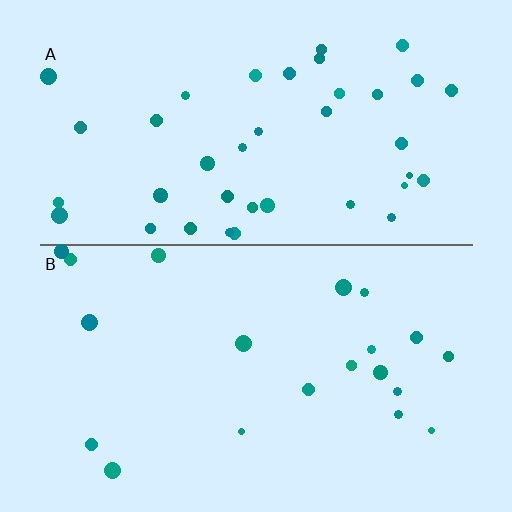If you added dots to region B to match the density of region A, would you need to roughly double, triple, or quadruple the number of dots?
Approximately double.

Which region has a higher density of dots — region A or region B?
A (the top).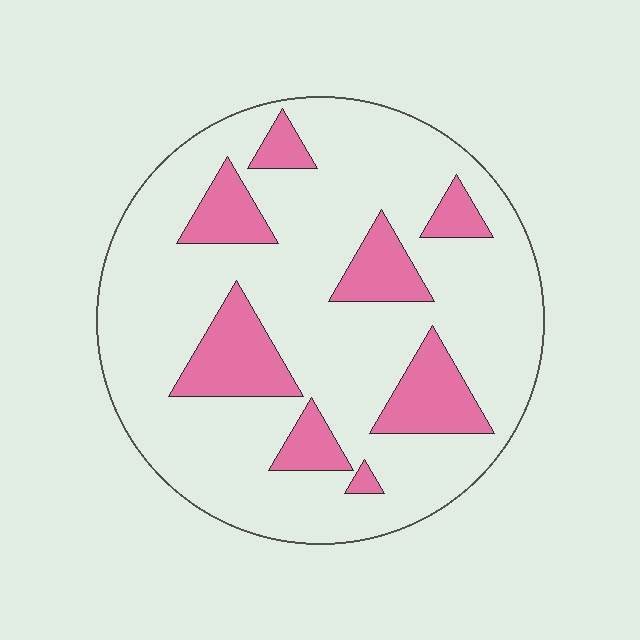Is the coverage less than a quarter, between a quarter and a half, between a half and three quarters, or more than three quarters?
Less than a quarter.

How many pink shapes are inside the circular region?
8.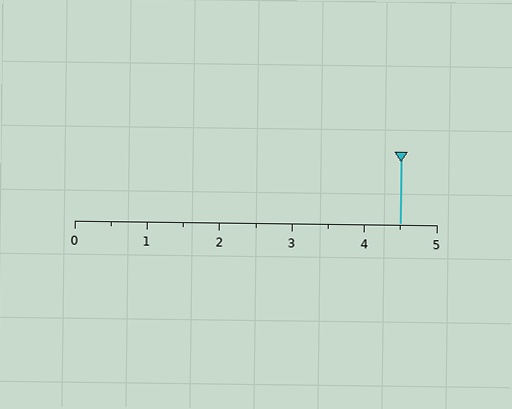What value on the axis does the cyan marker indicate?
The marker indicates approximately 4.5.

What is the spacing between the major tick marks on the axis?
The major ticks are spaced 1 apart.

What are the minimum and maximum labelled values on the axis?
The axis runs from 0 to 5.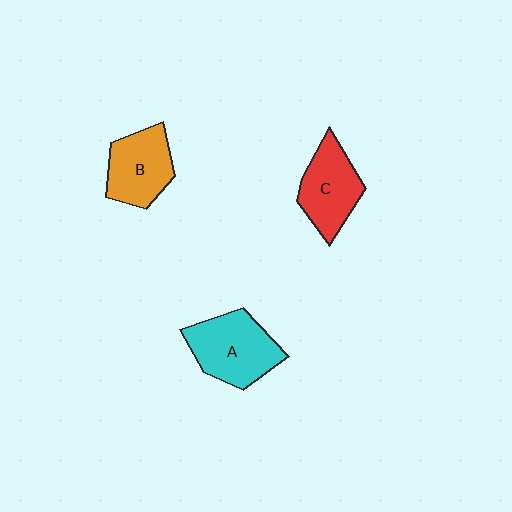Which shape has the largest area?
Shape A (cyan).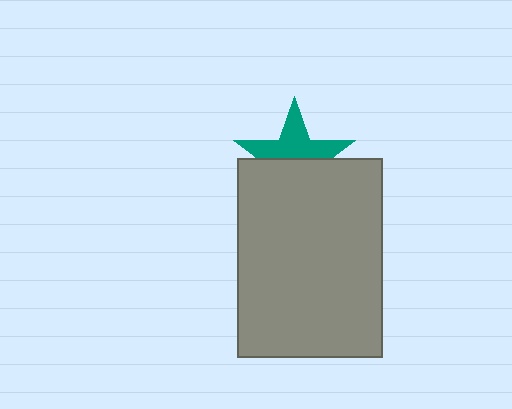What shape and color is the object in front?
The object in front is a gray rectangle.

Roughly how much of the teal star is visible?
About half of it is visible (roughly 51%).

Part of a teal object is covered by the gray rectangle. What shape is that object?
It is a star.